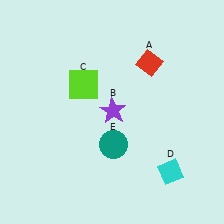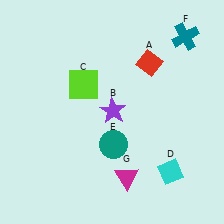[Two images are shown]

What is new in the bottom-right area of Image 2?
A magenta triangle (G) was added in the bottom-right area of Image 2.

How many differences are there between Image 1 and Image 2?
There are 2 differences between the two images.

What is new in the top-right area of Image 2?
A teal cross (F) was added in the top-right area of Image 2.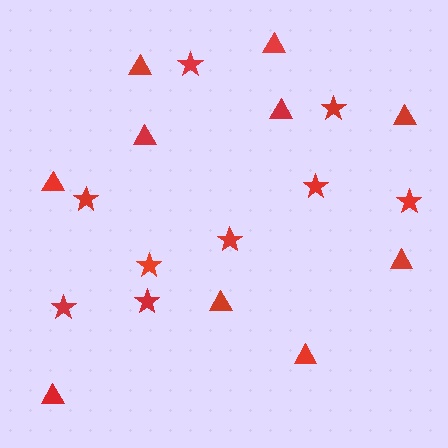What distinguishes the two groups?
There are 2 groups: one group of triangles (10) and one group of stars (9).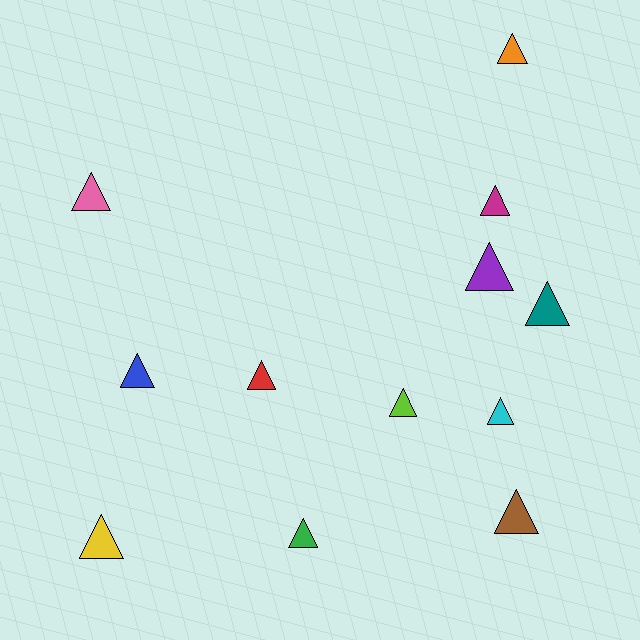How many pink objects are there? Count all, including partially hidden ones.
There is 1 pink object.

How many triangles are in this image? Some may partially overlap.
There are 12 triangles.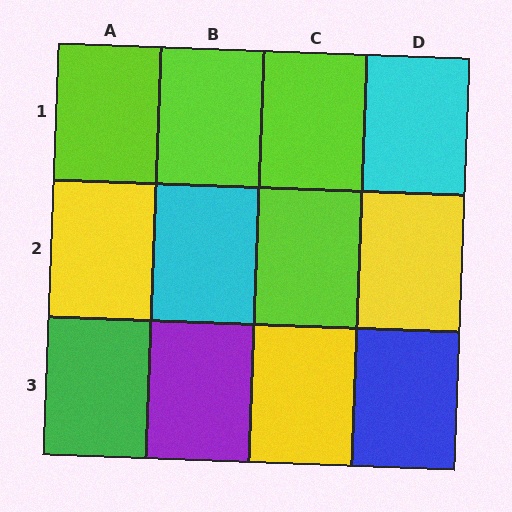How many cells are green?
1 cell is green.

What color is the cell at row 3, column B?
Purple.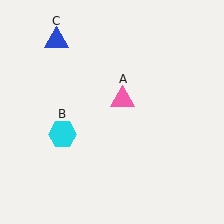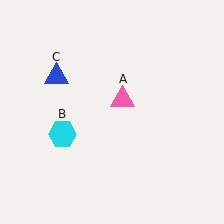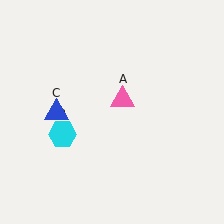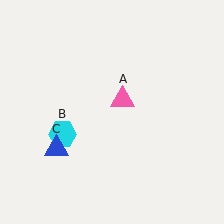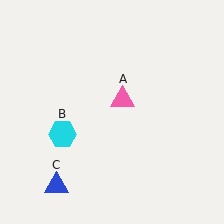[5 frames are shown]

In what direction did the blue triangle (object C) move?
The blue triangle (object C) moved down.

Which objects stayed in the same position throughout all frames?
Pink triangle (object A) and cyan hexagon (object B) remained stationary.